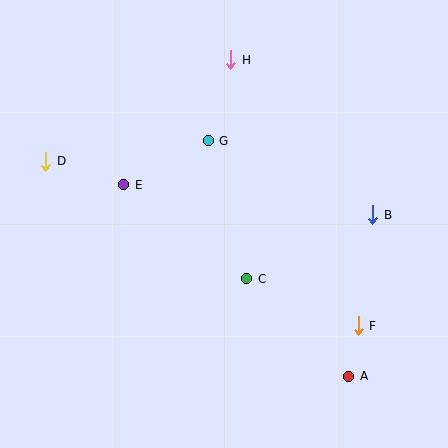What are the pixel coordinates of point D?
Point D is at (46, 161).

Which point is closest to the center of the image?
Point C at (247, 279) is closest to the center.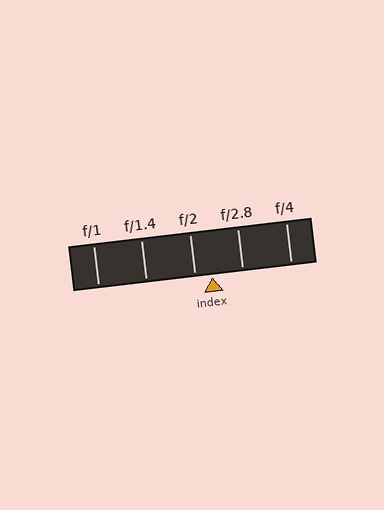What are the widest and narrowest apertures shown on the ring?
The widest aperture shown is f/1 and the narrowest is f/4.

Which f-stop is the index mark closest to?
The index mark is closest to f/2.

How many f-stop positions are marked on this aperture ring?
There are 5 f-stop positions marked.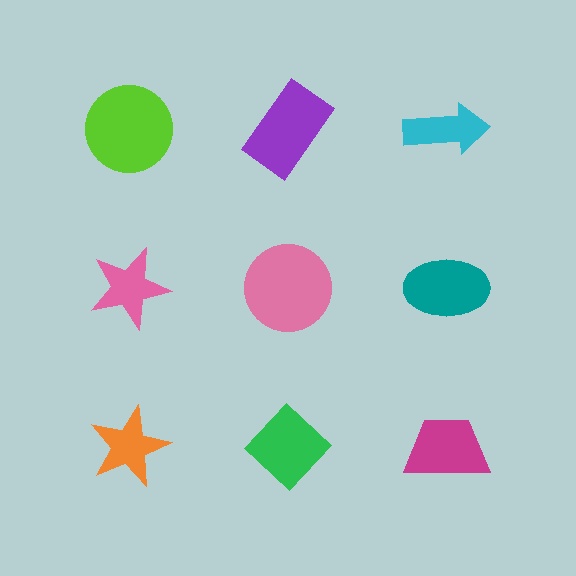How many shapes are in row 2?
3 shapes.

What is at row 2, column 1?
A pink star.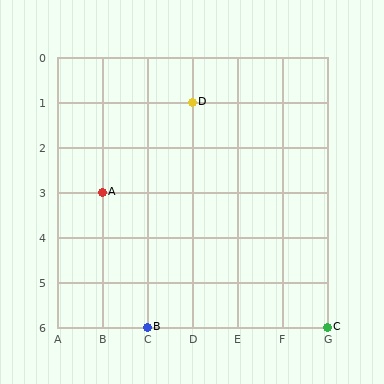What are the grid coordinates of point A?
Point A is at grid coordinates (B, 3).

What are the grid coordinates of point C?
Point C is at grid coordinates (G, 6).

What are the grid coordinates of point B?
Point B is at grid coordinates (C, 6).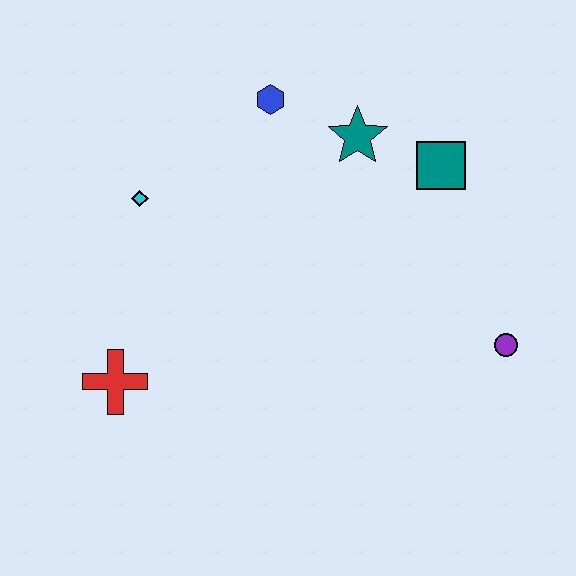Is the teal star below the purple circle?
No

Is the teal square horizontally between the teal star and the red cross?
No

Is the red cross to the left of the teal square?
Yes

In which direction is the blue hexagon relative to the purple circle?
The blue hexagon is above the purple circle.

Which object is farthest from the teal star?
The red cross is farthest from the teal star.